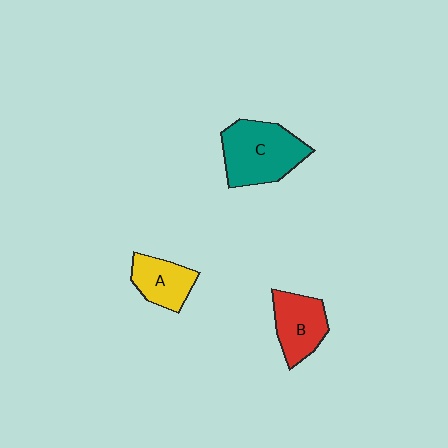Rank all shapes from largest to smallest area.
From largest to smallest: C (teal), B (red), A (yellow).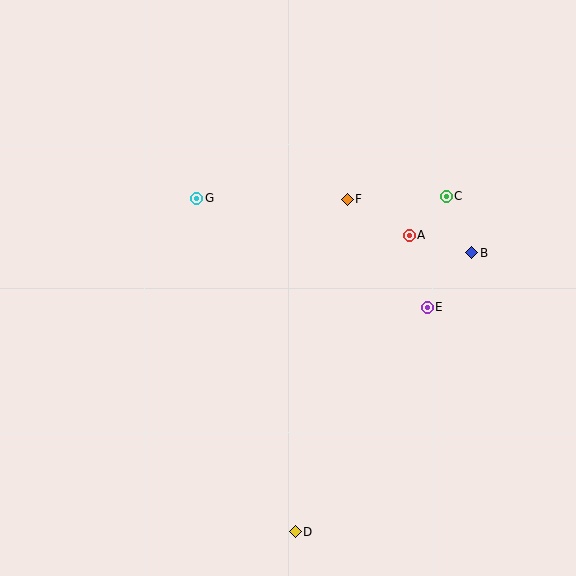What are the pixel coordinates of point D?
Point D is at (295, 532).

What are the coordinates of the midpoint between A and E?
The midpoint between A and E is at (418, 271).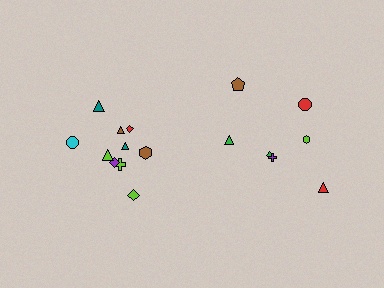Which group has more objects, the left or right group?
The left group.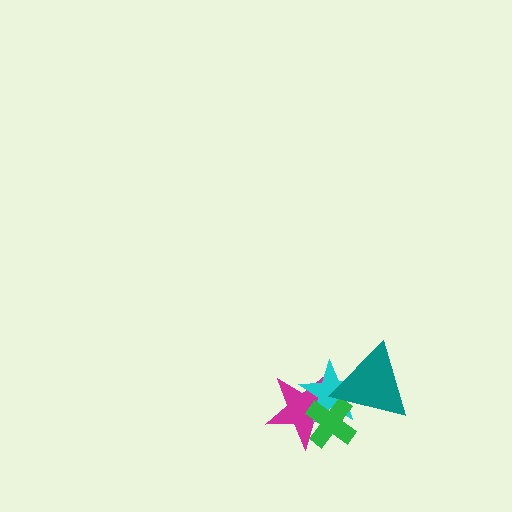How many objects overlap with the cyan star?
3 objects overlap with the cyan star.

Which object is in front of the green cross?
The teal triangle is in front of the green cross.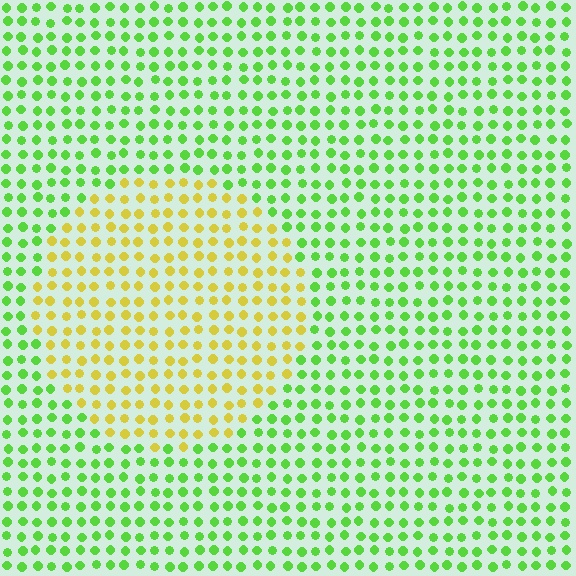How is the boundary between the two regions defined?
The boundary is defined purely by a slight shift in hue (about 54 degrees). Spacing, size, and orientation are identical on both sides.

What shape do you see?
I see a circle.